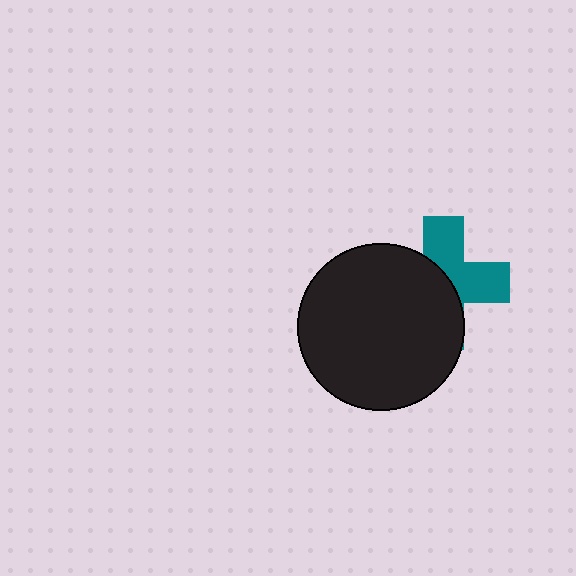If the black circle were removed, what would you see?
You would see the complete teal cross.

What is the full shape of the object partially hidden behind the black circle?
The partially hidden object is a teal cross.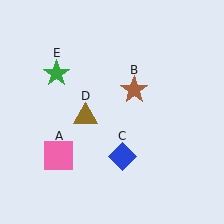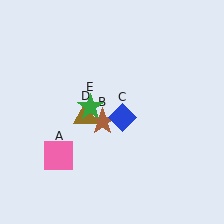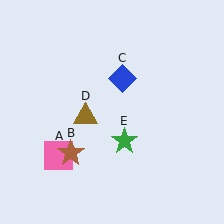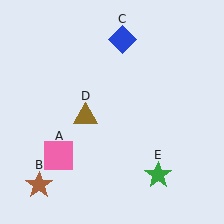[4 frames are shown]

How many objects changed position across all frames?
3 objects changed position: brown star (object B), blue diamond (object C), green star (object E).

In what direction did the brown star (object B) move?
The brown star (object B) moved down and to the left.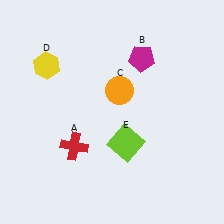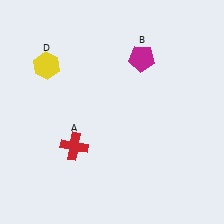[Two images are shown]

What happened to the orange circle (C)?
The orange circle (C) was removed in Image 2. It was in the top-right area of Image 1.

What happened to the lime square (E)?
The lime square (E) was removed in Image 2. It was in the bottom-right area of Image 1.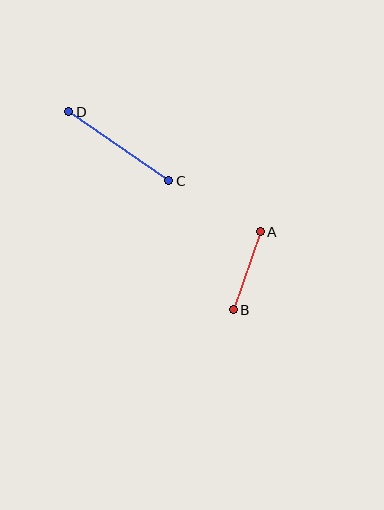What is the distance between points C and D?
The distance is approximately 121 pixels.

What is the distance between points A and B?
The distance is approximately 83 pixels.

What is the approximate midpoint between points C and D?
The midpoint is at approximately (119, 146) pixels.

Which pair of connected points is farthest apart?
Points C and D are farthest apart.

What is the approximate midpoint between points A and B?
The midpoint is at approximately (247, 271) pixels.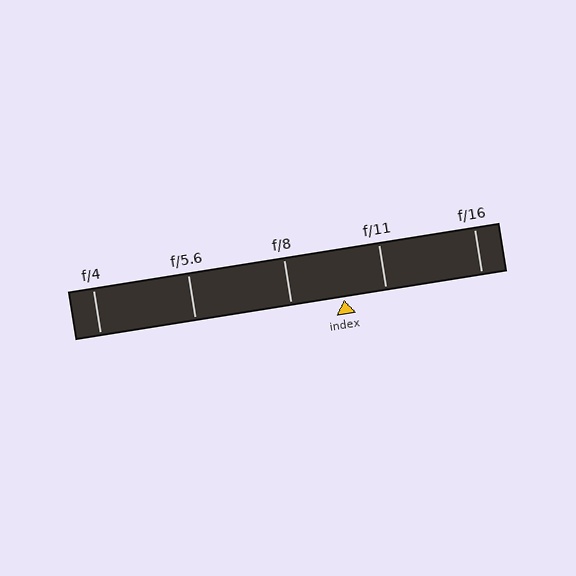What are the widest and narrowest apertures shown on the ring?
The widest aperture shown is f/4 and the narrowest is f/16.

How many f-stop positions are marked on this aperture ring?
There are 5 f-stop positions marked.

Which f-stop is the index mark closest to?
The index mark is closest to f/11.